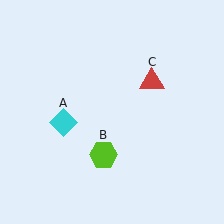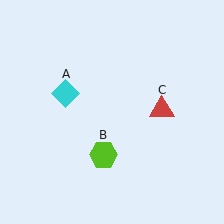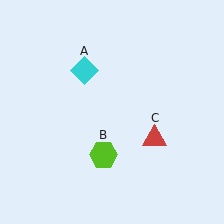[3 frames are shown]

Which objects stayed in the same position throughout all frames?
Lime hexagon (object B) remained stationary.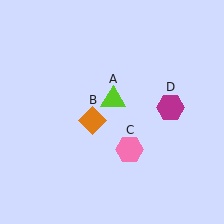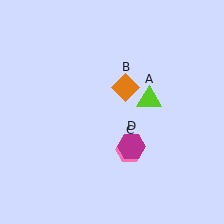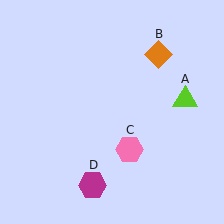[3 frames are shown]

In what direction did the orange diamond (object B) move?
The orange diamond (object B) moved up and to the right.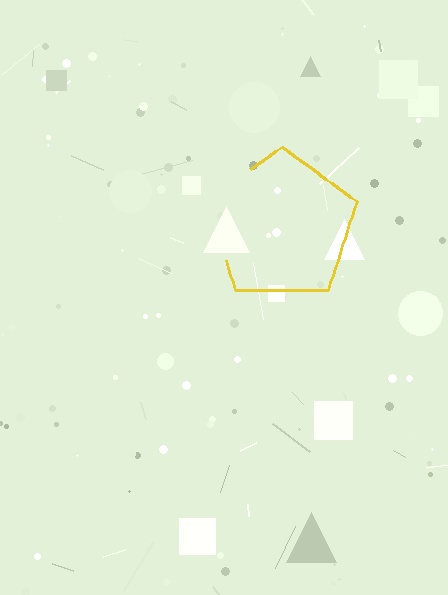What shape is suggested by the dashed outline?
The dashed outline suggests a pentagon.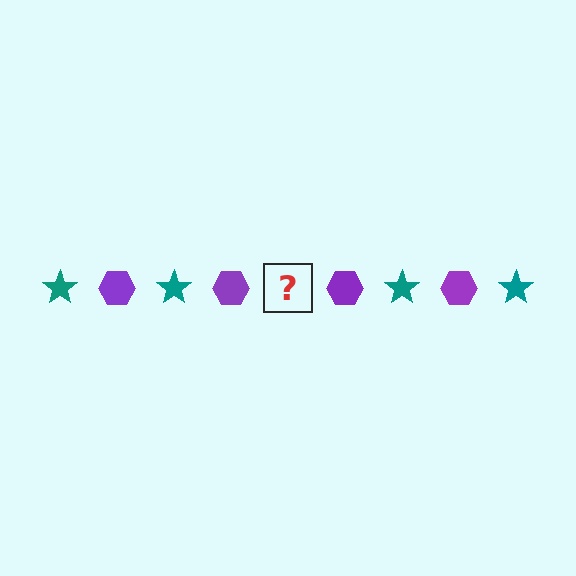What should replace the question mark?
The question mark should be replaced with a teal star.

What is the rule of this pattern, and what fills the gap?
The rule is that the pattern alternates between teal star and purple hexagon. The gap should be filled with a teal star.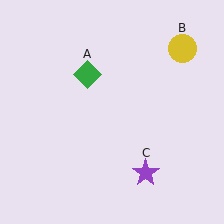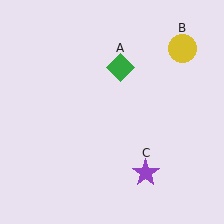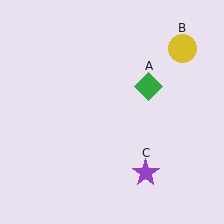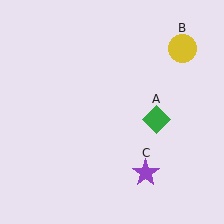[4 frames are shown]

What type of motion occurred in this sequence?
The green diamond (object A) rotated clockwise around the center of the scene.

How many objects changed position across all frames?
1 object changed position: green diamond (object A).